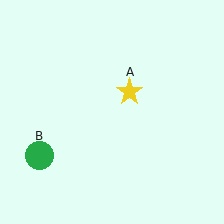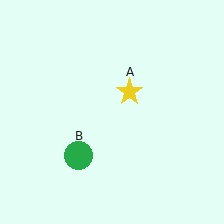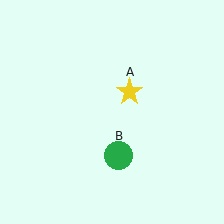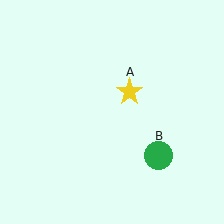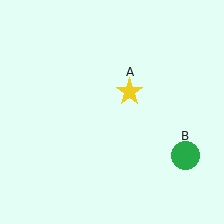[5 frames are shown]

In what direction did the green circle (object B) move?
The green circle (object B) moved right.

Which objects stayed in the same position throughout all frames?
Yellow star (object A) remained stationary.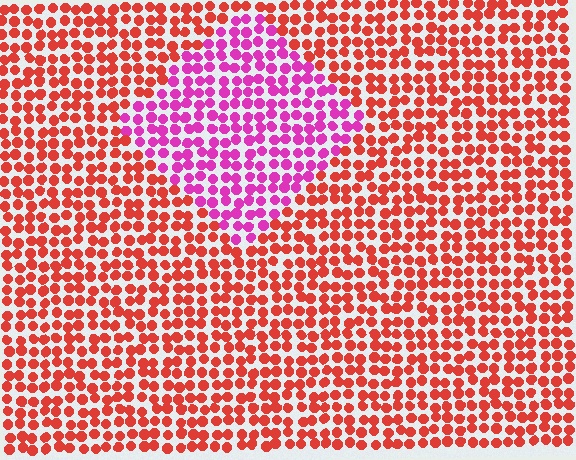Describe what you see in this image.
The image is filled with small red elements in a uniform arrangement. A diamond-shaped region is visible where the elements are tinted to a slightly different hue, forming a subtle color boundary.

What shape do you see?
I see a diamond.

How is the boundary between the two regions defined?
The boundary is defined purely by a slight shift in hue (about 50 degrees). Spacing, size, and orientation are identical on both sides.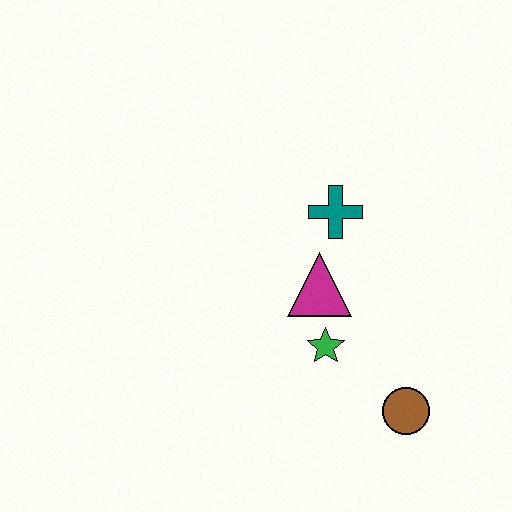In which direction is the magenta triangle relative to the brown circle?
The magenta triangle is above the brown circle.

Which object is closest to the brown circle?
The green star is closest to the brown circle.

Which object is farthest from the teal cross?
The brown circle is farthest from the teal cross.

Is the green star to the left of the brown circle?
Yes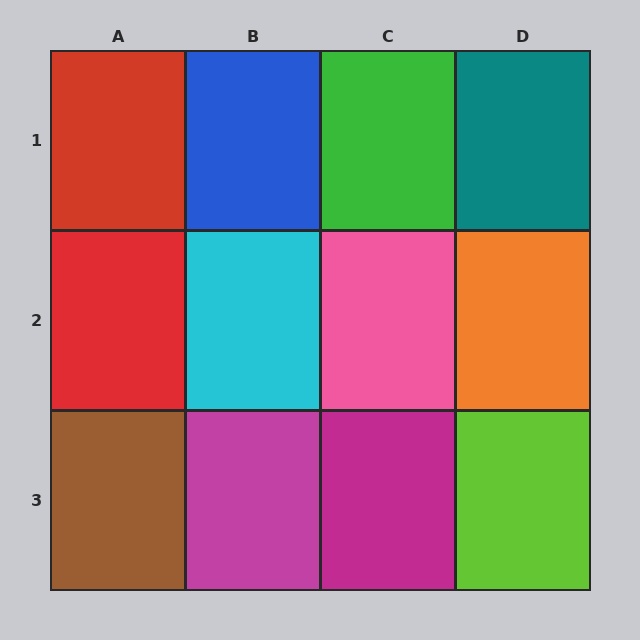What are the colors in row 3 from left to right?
Brown, magenta, magenta, lime.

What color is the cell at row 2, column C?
Pink.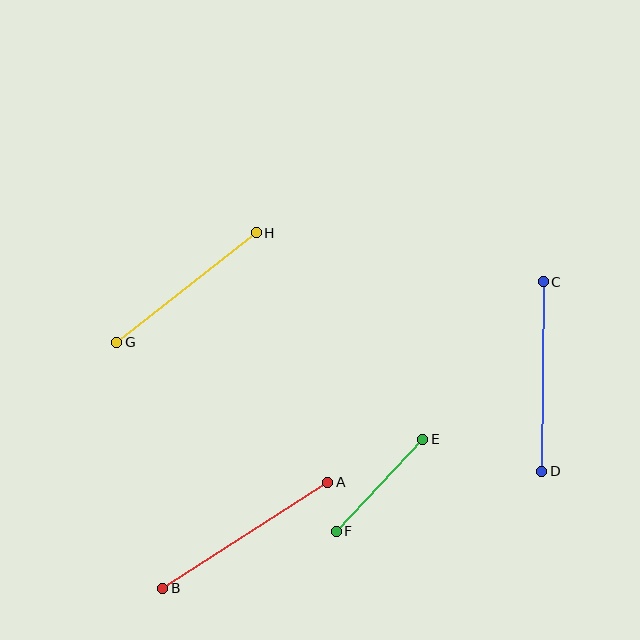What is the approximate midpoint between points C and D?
The midpoint is at approximately (543, 377) pixels.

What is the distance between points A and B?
The distance is approximately 196 pixels.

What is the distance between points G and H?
The distance is approximately 177 pixels.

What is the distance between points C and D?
The distance is approximately 190 pixels.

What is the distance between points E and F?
The distance is approximately 126 pixels.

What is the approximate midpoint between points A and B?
The midpoint is at approximately (245, 535) pixels.